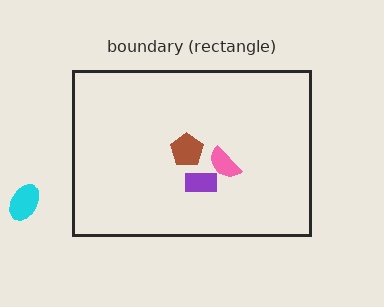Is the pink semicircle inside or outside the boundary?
Inside.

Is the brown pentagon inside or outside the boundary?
Inside.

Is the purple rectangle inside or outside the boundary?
Inside.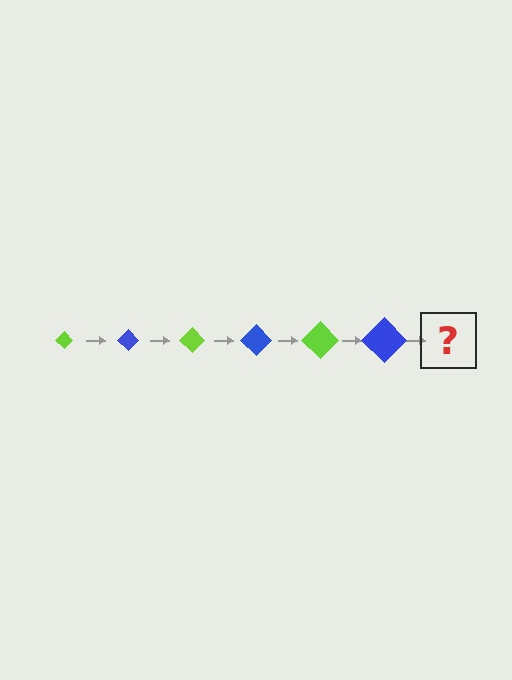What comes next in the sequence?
The next element should be a lime diamond, larger than the previous one.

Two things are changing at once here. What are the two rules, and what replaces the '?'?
The two rules are that the diamond grows larger each step and the color cycles through lime and blue. The '?' should be a lime diamond, larger than the previous one.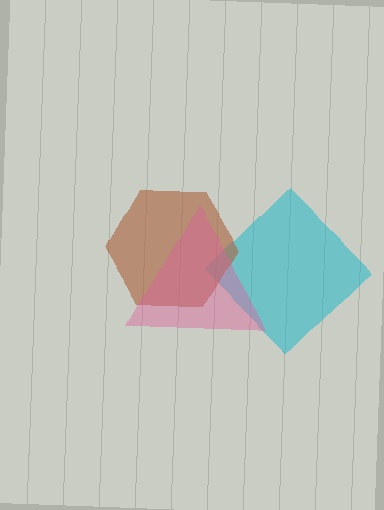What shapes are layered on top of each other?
The layered shapes are: a cyan diamond, a brown hexagon, a pink triangle.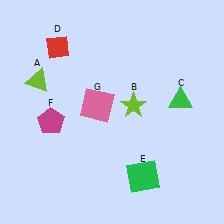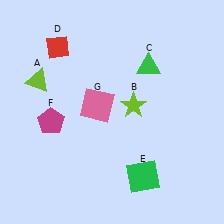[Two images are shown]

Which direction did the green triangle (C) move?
The green triangle (C) moved up.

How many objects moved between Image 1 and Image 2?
1 object moved between the two images.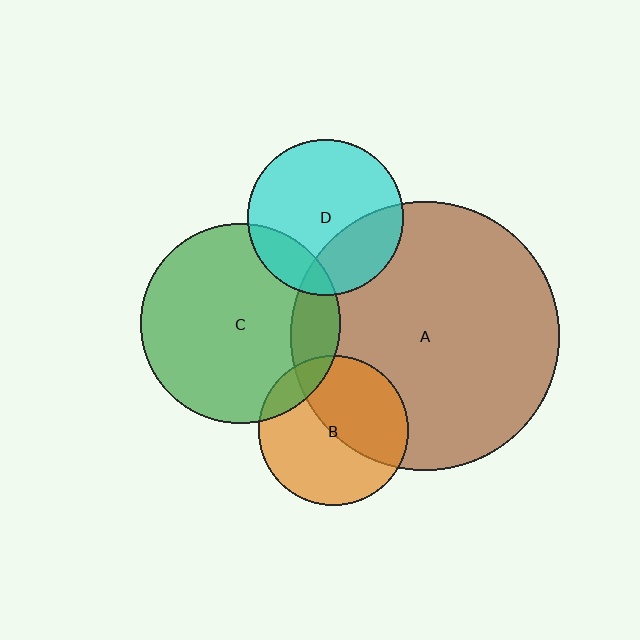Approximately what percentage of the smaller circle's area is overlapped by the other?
Approximately 15%.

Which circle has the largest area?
Circle A (brown).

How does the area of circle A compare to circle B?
Approximately 3.2 times.